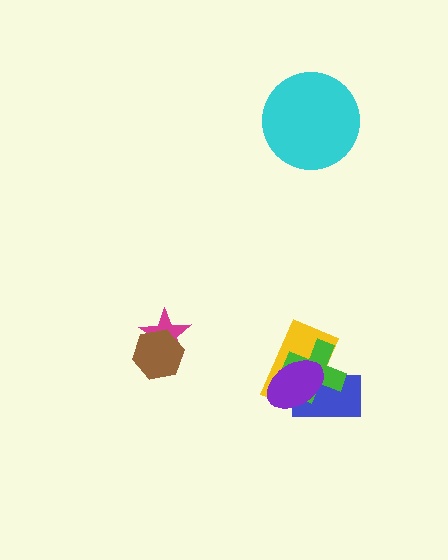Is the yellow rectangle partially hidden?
Yes, it is partially covered by another shape.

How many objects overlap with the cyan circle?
0 objects overlap with the cyan circle.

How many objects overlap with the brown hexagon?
1 object overlaps with the brown hexagon.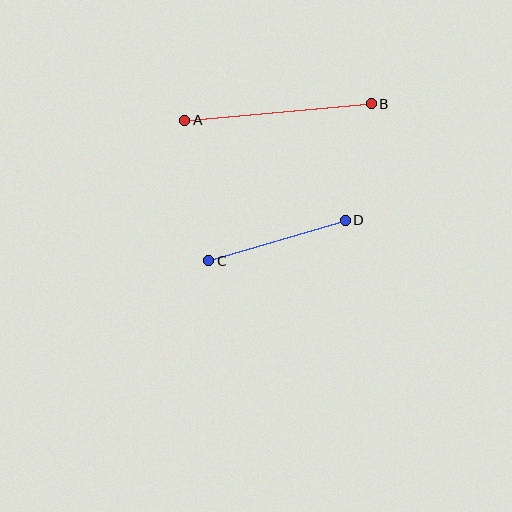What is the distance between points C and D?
The distance is approximately 142 pixels.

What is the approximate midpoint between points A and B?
The midpoint is at approximately (278, 112) pixels.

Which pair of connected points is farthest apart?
Points A and B are farthest apart.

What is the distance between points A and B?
The distance is approximately 187 pixels.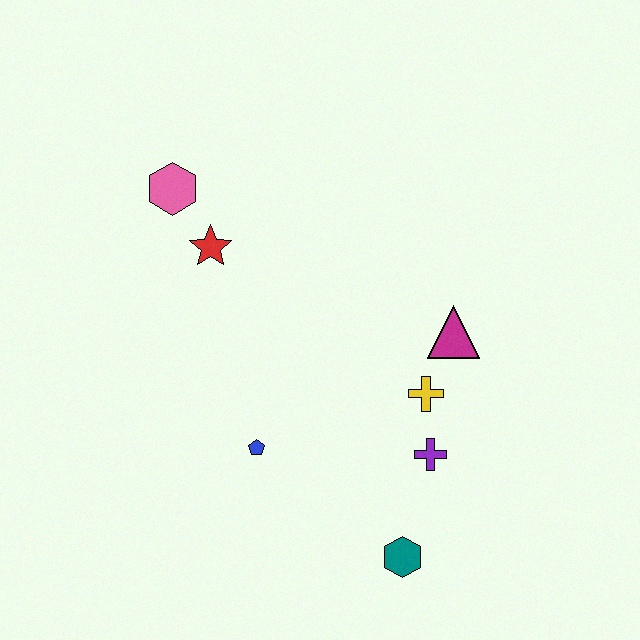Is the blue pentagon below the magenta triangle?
Yes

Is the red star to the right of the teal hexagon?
No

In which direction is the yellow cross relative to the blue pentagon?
The yellow cross is to the right of the blue pentagon.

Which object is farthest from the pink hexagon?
The teal hexagon is farthest from the pink hexagon.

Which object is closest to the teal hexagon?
The purple cross is closest to the teal hexagon.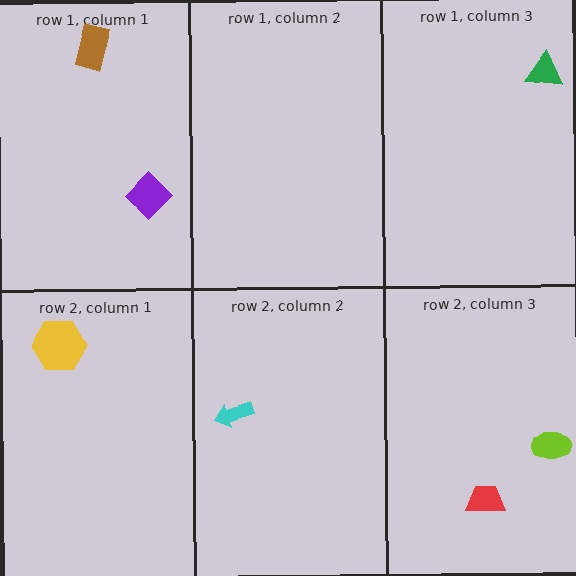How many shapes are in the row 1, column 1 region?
2.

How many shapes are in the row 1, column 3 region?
1.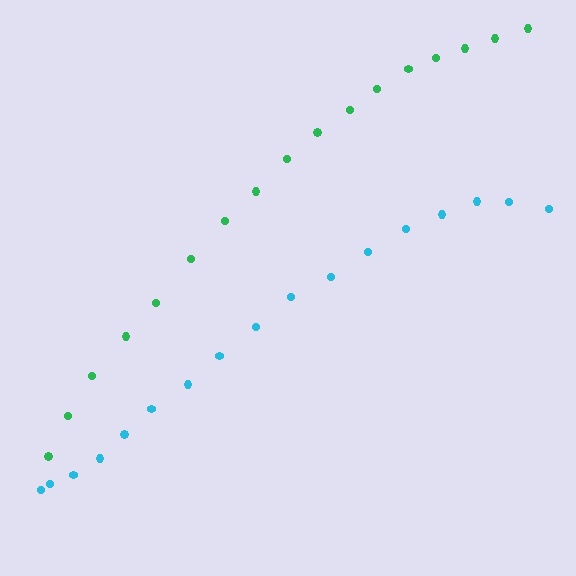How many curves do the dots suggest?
There are 2 distinct paths.